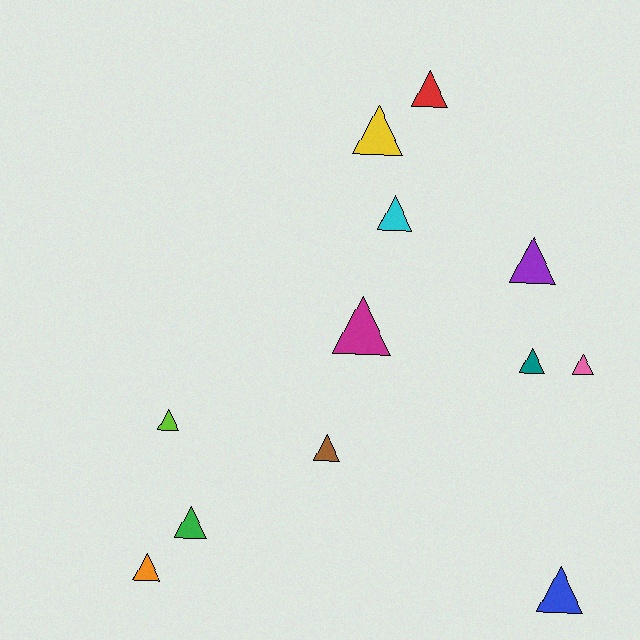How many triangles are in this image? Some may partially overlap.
There are 12 triangles.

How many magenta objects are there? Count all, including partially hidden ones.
There is 1 magenta object.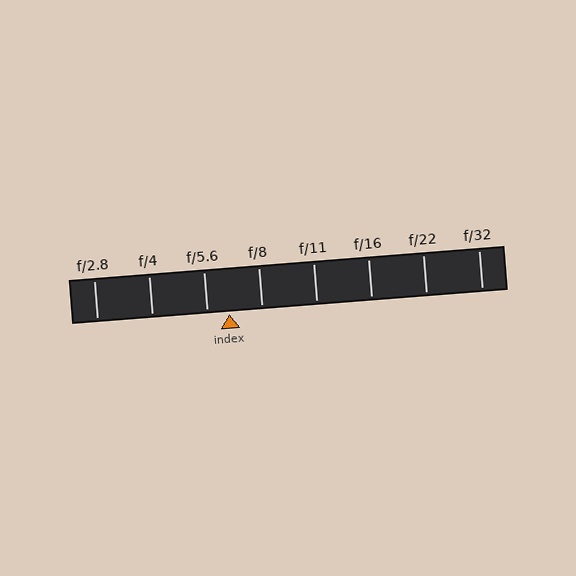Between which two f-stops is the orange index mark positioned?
The index mark is between f/5.6 and f/8.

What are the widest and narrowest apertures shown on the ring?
The widest aperture shown is f/2.8 and the narrowest is f/32.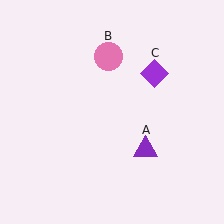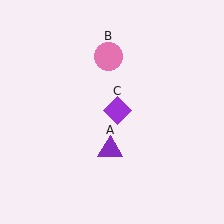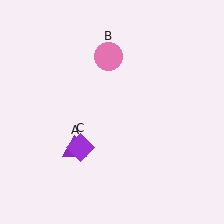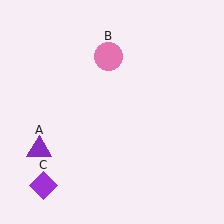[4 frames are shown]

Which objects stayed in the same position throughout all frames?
Pink circle (object B) remained stationary.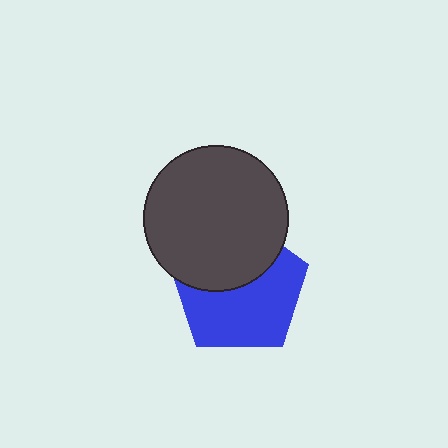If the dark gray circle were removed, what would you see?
You would see the complete blue pentagon.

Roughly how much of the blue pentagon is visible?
About half of it is visible (roughly 59%).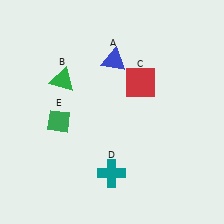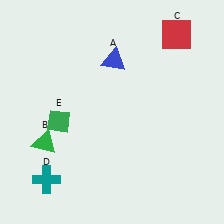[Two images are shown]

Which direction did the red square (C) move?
The red square (C) moved up.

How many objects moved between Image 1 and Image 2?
3 objects moved between the two images.